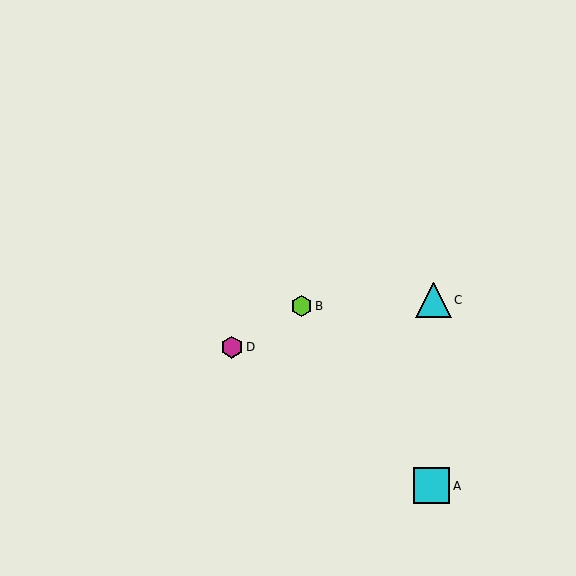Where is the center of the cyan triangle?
The center of the cyan triangle is at (433, 300).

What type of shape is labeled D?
Shape D is a magenta hexagon.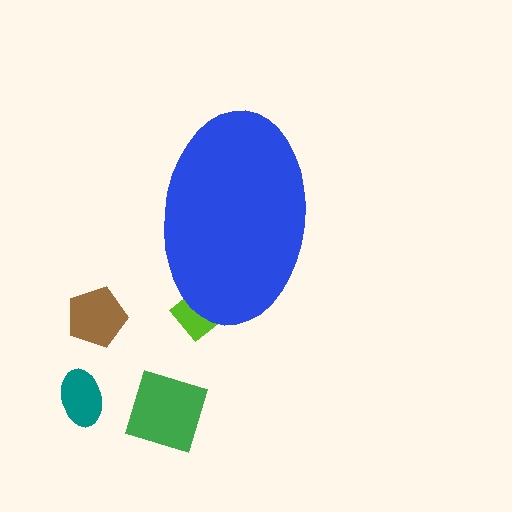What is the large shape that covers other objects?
A blue ellipse.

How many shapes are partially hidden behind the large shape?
1 shape is partially hidden.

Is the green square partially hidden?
No, the green square is fully visible.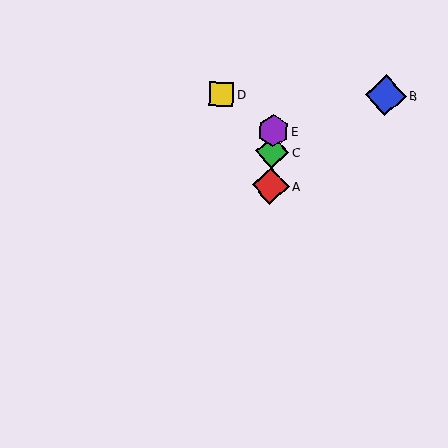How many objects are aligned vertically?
3 objects (A, C, E) are aligned vertically.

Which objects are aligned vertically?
Objects A, C, E are aligned vertically.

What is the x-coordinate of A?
Object A is at x≈271.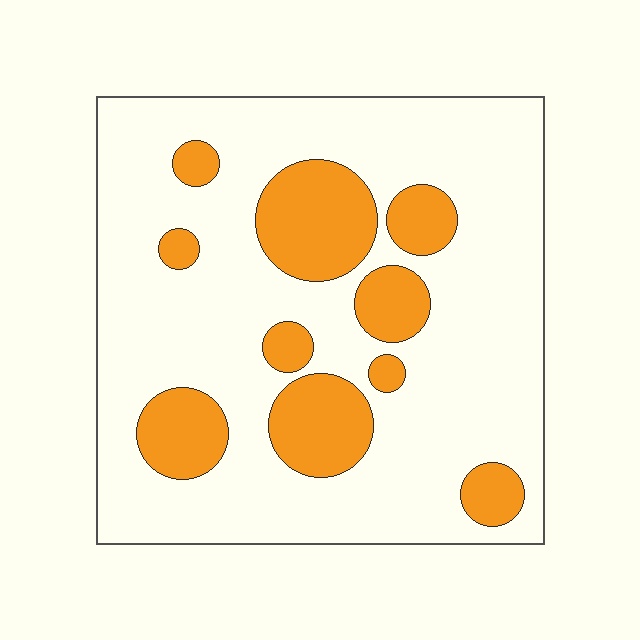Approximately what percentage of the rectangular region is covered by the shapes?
Approximately 25%.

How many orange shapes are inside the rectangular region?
10.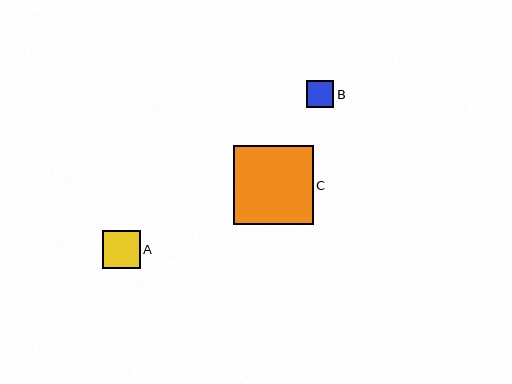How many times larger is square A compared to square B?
Square A is approximately 1.4 times the size of square B.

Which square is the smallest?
Square B is the smallest with a size of approximately 27 pixels.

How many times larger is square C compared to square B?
Square C is approximately 3.0 times the size of square B.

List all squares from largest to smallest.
From largest to smallest: C, A, B.